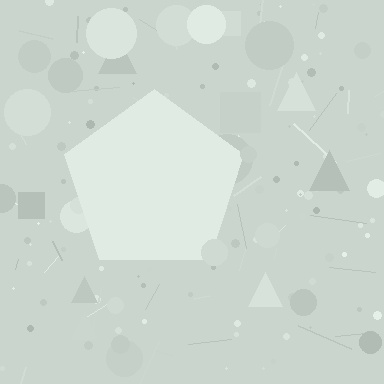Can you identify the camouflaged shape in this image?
The camouflaged shape is a pentagon.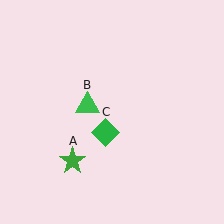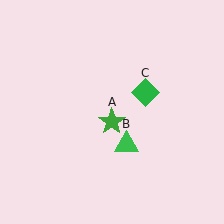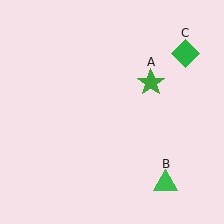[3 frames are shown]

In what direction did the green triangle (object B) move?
The green triangle (object B) moved down and to the right.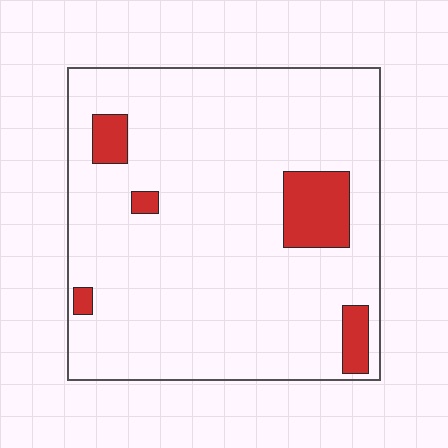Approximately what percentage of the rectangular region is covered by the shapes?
Approximately 10%.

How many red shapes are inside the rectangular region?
5.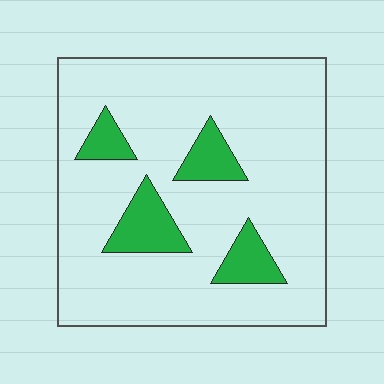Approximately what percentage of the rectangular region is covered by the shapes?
Approximately 15%.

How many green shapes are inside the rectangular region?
4.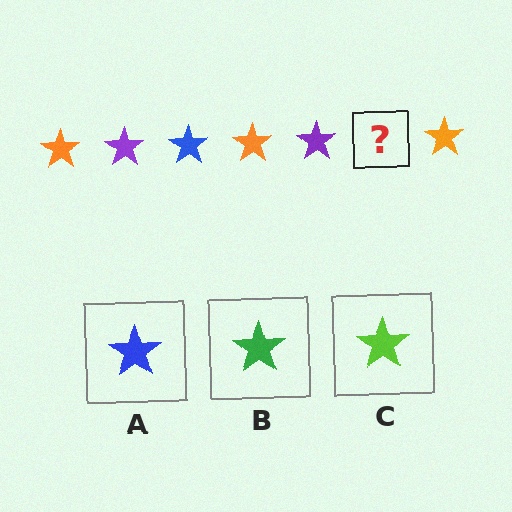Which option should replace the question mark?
Option A.